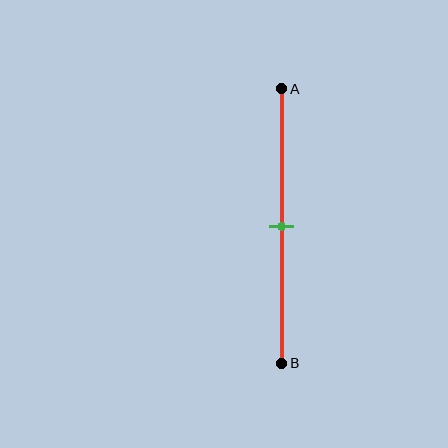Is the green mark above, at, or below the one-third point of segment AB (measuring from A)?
The green mark is below the one-third point of segment AB.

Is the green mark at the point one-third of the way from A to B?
No, the mark is at about 50% from A, not at the 33% one-third point.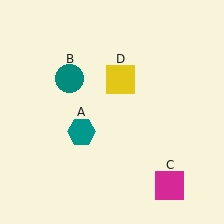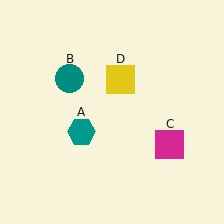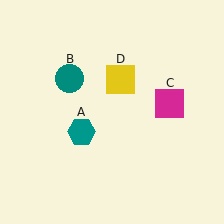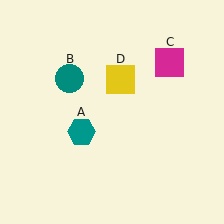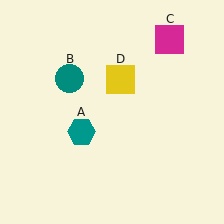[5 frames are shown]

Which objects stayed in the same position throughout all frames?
Teal hexagon (object A) and teal circle (object B) and yellow square (object D) remained stationary.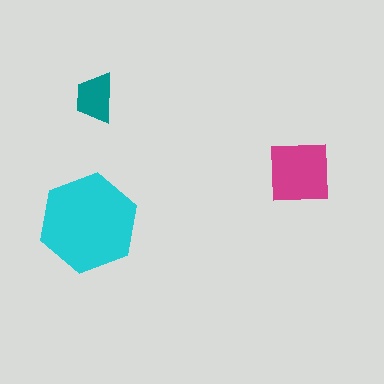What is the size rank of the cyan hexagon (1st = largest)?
1st.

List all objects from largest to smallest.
The cyan hexagon, the magenta square, the teal trapezoid.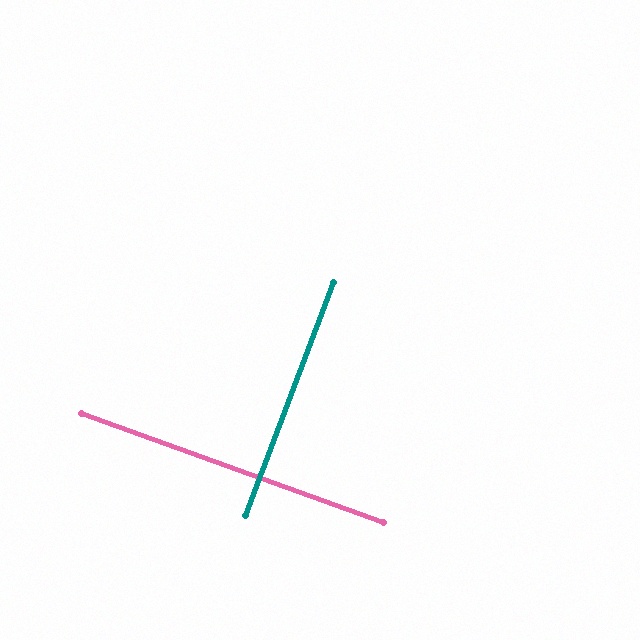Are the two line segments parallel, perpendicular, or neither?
Perpendicular — they meet at approximately 89°.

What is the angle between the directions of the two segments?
Approximately 89 degrees.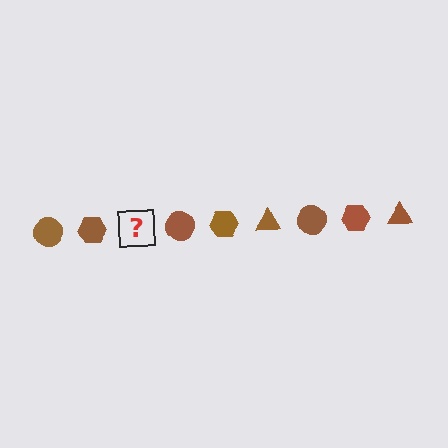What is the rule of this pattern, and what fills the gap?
The rule is that the pattern cycles through circle, hexagon, triangle shapes in brown. The gap should be filled with a brown triangle.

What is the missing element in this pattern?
The missing element is a brown triangle.